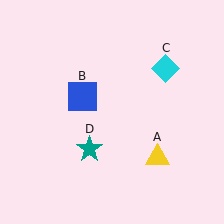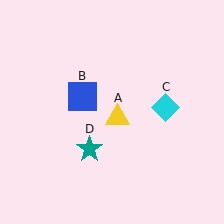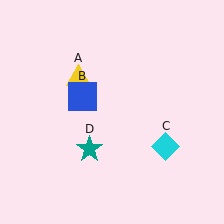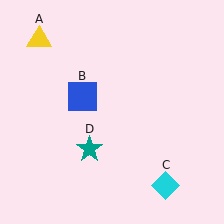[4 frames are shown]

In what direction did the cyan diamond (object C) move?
The cyan diamond (object C) moved down.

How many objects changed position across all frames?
2 objects changed position: yellow triangle (object A), cyan diamond (object C).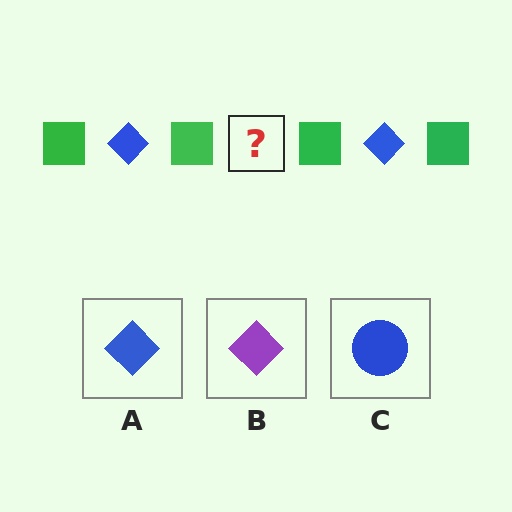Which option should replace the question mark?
Option A.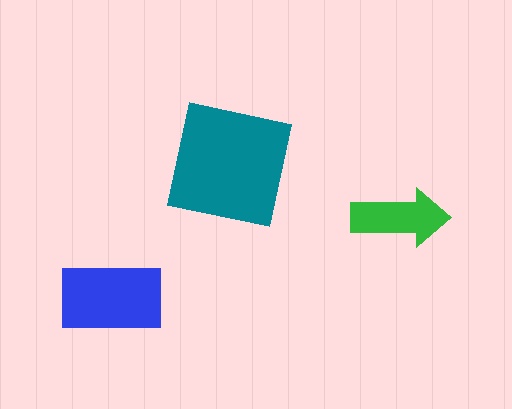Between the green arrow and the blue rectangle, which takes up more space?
The blue rectangle.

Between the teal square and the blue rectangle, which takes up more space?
The teal square.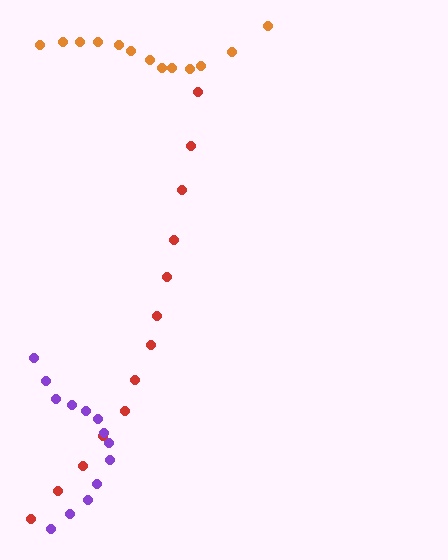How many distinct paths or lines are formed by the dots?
There are 3 distinct paths.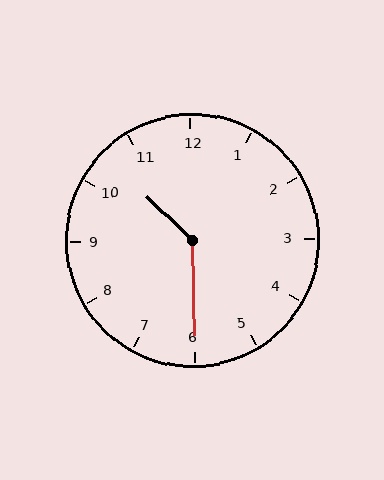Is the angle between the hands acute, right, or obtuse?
It is obtuse.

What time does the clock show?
10:30.